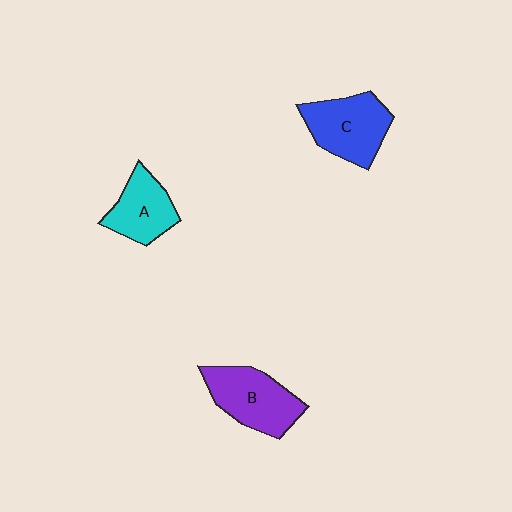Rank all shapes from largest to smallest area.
From largest to smallest: C (blue), B (purple), A (cyan).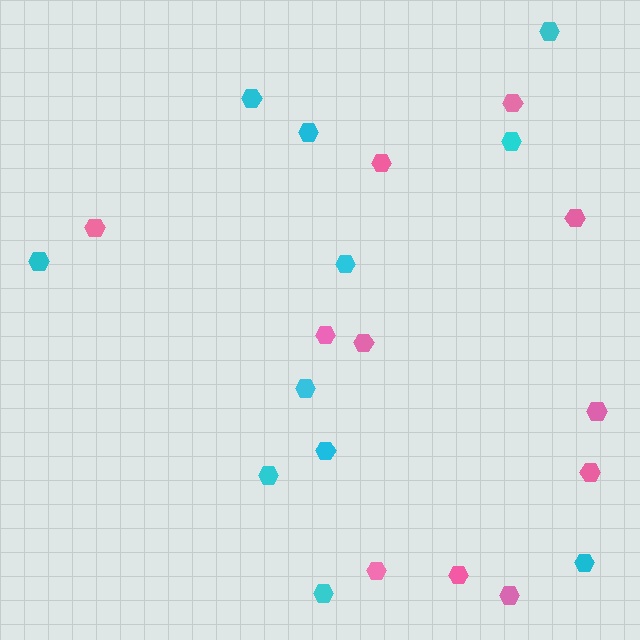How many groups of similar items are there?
There are 2 groups: one group of pink hexagons (11) and one group of cyan hexagons (11).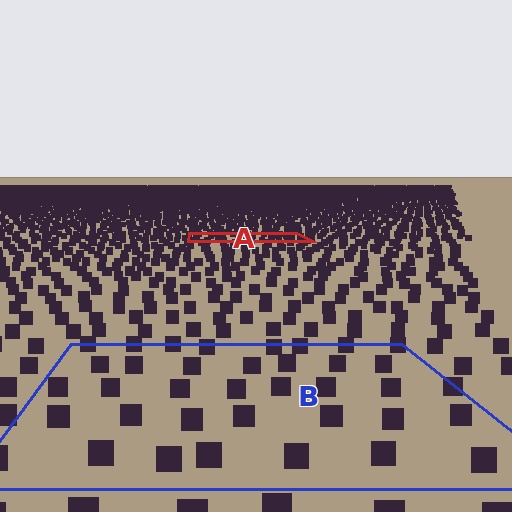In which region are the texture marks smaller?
The texture marks are smaller in region A, because it is farther away.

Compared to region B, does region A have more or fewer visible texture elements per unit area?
Region A has more texture elements per unit area — they are packed more densely because it is farther away.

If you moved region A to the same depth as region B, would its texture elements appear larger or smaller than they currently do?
They would appear larger. At a closer depth, the same texture elements are projected at a bigger on-screen size.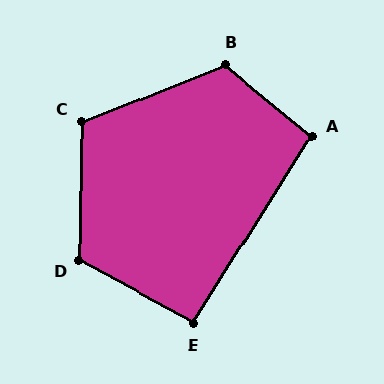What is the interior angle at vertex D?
Approximately 118 degrees (obtuse).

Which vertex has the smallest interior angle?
E, at approximately 93 degrees.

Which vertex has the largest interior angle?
B, at approximately 119 degrees.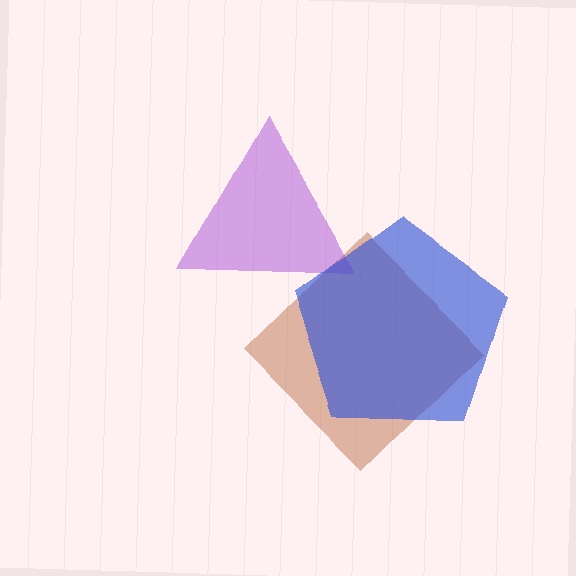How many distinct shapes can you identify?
There are 3 distinct shapes: a brown diamond, a purple triangle, a blue pentagon.